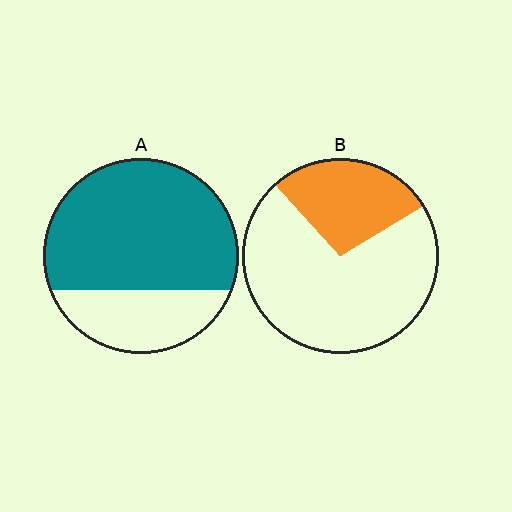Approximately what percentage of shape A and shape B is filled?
A is approximately 70% and B is approximately 30%.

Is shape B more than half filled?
No.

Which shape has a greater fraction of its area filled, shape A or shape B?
Shape A.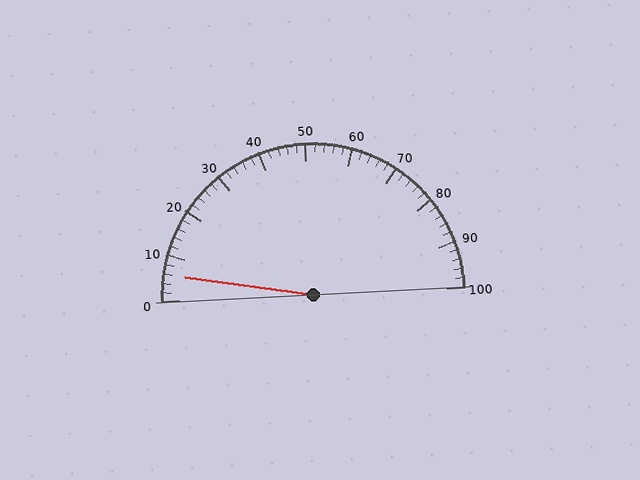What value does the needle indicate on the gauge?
The needle indicates approximately 6.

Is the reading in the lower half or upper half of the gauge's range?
The reading is in the lower half of the range (0 to 100).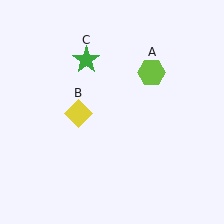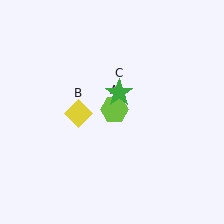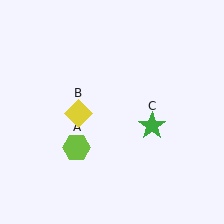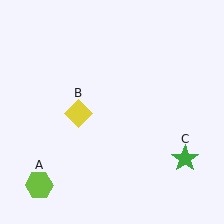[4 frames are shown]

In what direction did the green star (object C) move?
The green star (object C) moved down and to the right.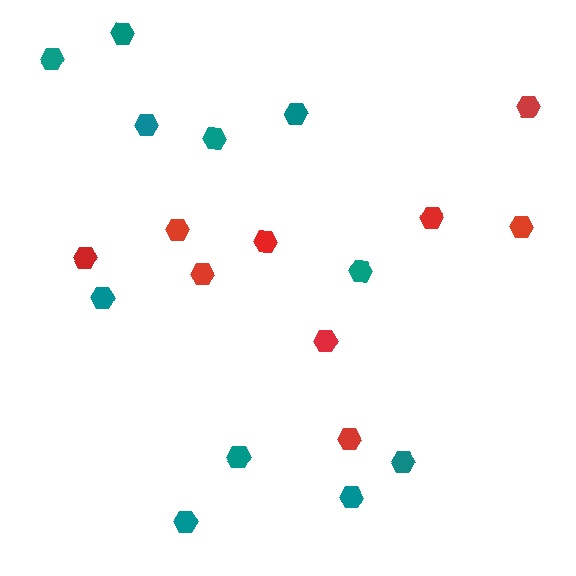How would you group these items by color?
There are 2 groups: one group of red hexagons (9) and one group of teal hexagons (11).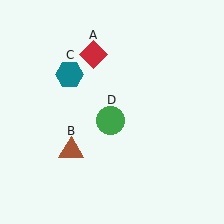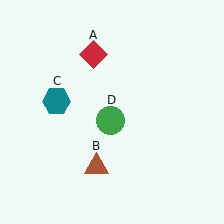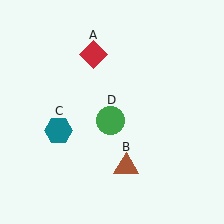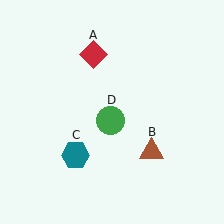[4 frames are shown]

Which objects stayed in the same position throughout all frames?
Red diamond (object A) and green circle (object D) remained stationary.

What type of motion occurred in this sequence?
The brown triangle (object B), teal hexagon (object C) rotated counterclockwise around the center of the scene.